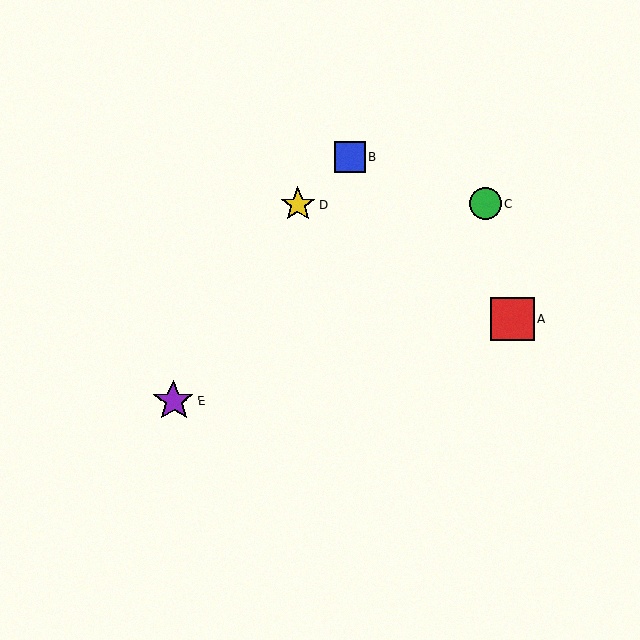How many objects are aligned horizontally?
2 objects (C, D) are aligned horizontally.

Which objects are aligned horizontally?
Objects C, D are aligned horizontally.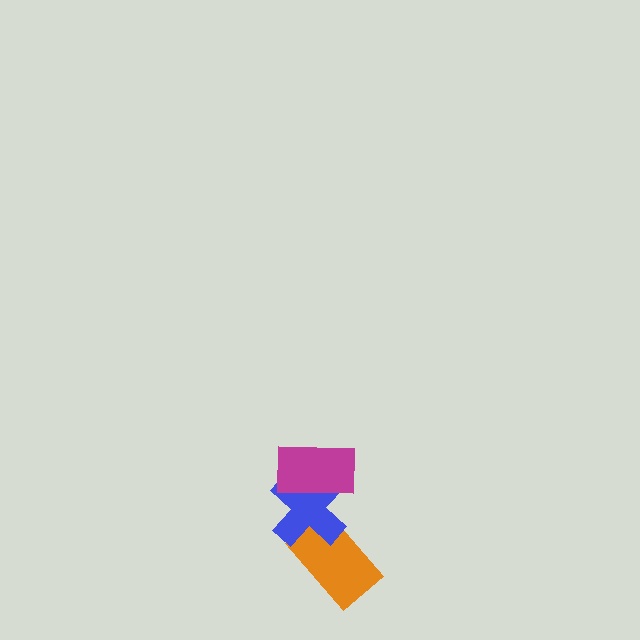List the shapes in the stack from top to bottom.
From top to bottom: the magenta rectangle, the blue cross, the orange rectangle.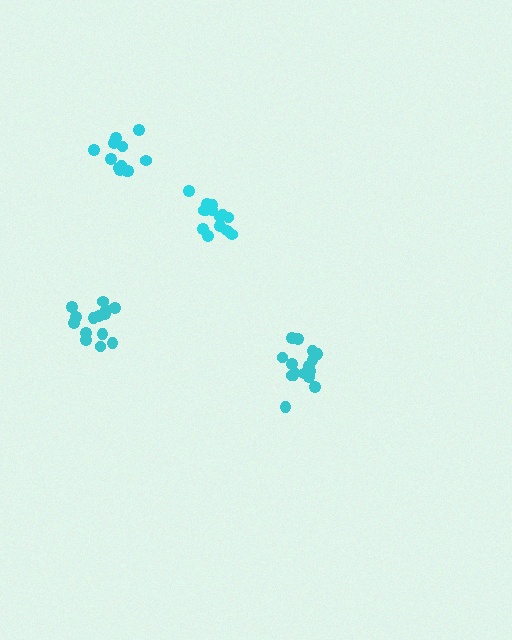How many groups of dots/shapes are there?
There are 4 groups.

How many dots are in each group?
Group 1: 14 dots, Group 2: 14 dots, Group 3: 16 dots, Group 4: 12 dots (56 total).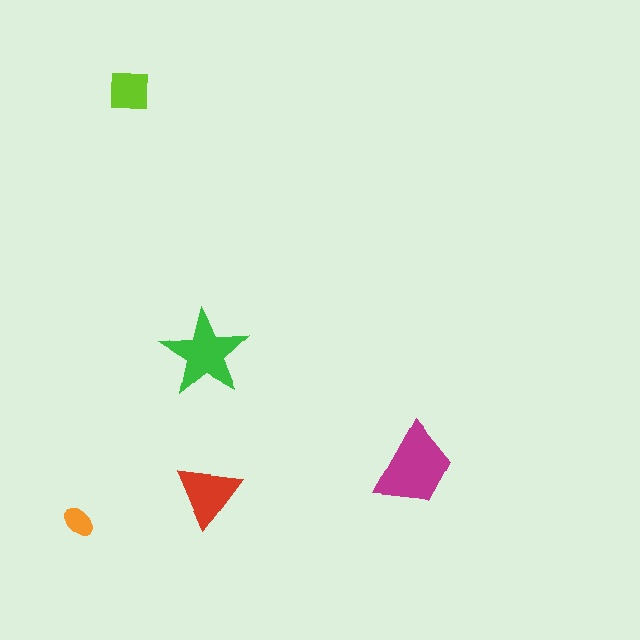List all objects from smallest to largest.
The orange ellipse, the lime square, the red triangle, the green star, the magenta trapezoid.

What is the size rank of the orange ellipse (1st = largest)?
5th.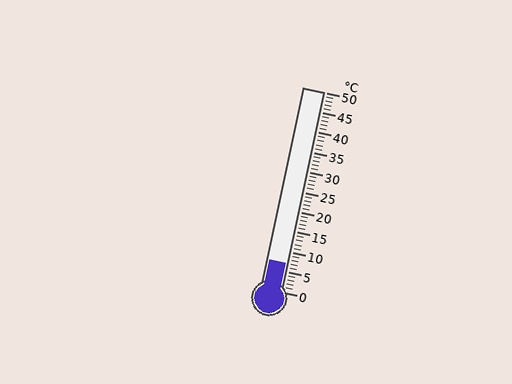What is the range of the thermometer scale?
The thermometer scale ranges from 0°C to 50°C.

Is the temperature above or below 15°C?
The temperature is below 15°C.